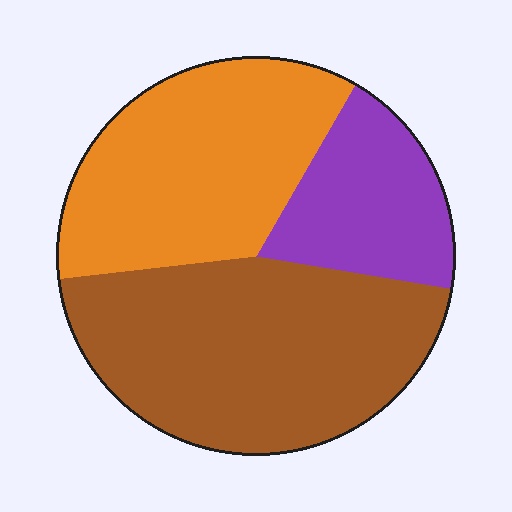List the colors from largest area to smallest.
From largest to smallest: brown, orange, purple.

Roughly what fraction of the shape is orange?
Orange covers roughly 35% of the shape.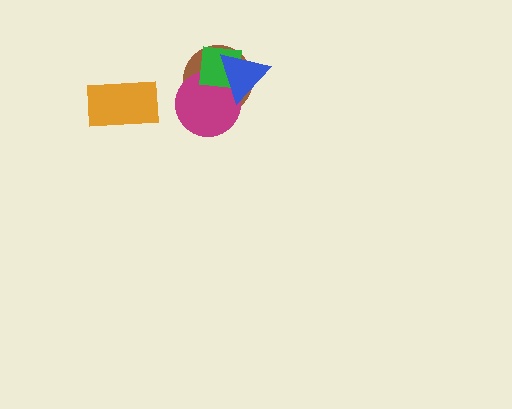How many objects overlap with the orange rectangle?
0 objects overlap with the orange rectangle.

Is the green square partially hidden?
Yes, it is partially covered by another shape.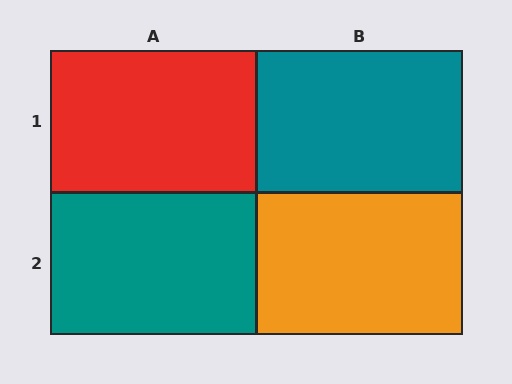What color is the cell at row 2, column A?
Teal.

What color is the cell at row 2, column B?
Orange.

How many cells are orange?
1 cell is orange.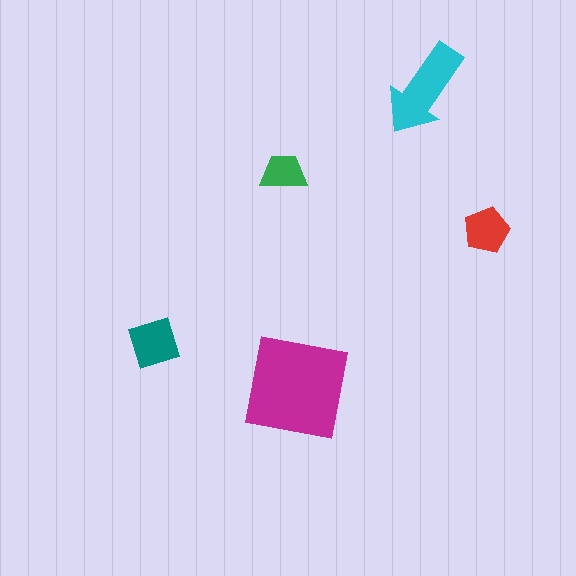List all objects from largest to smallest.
The magenta square, the cyan arrow, the teal square, the red pentagon, the green trapezoid.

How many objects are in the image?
There are 5 objects in the image.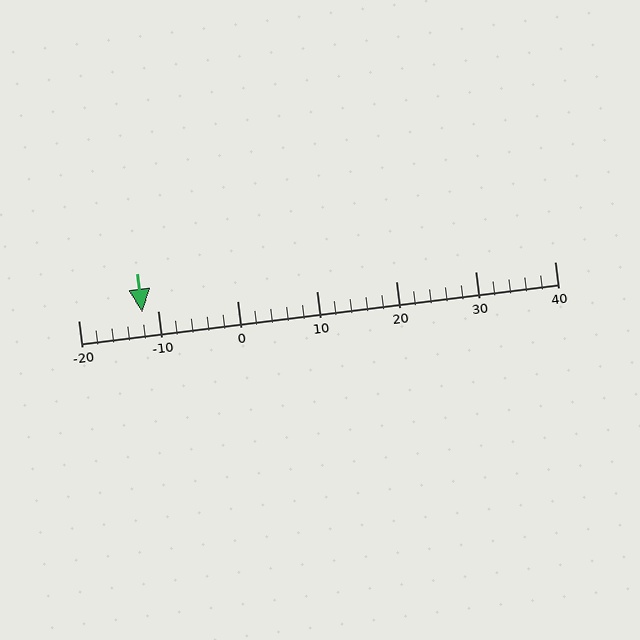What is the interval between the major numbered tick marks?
The major tick marks are spaced 10 units apart.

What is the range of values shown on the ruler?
The ruler shows values from -20 to 40.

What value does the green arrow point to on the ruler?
The green arrow points to approximately -12.